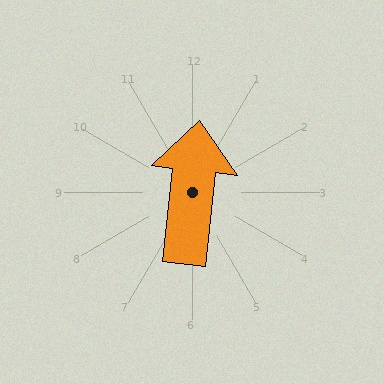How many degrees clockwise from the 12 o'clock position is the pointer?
Approximately 6 degrees.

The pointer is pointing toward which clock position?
Roughly 12 o'clock.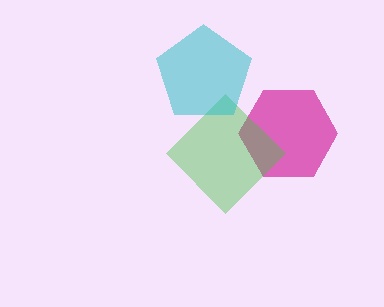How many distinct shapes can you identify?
There are 3 distinct shapes: a magenta hexagon, a green diamond, a cyan pentagon.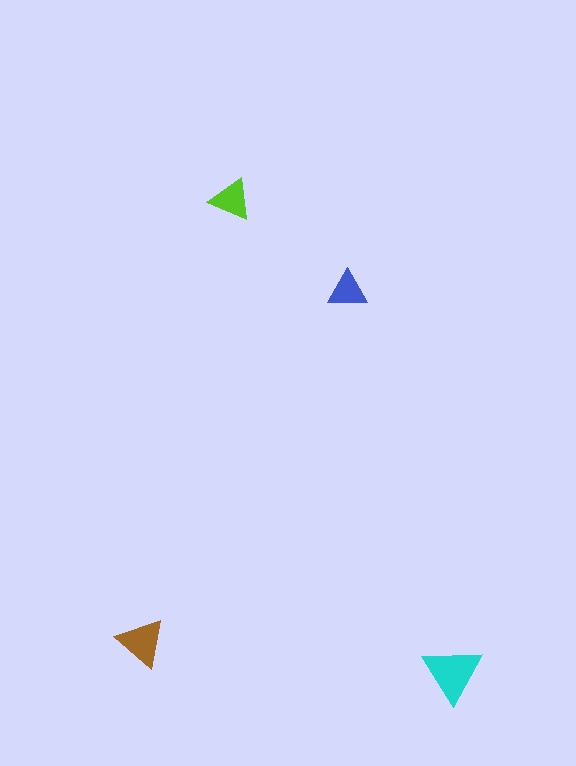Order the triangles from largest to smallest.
the cyan one, the brown one, the lime one, the blue one.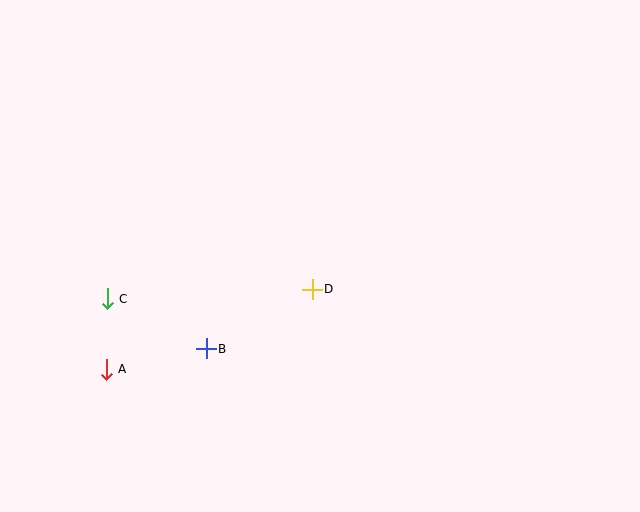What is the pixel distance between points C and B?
The distance between C and B is 111 pixels.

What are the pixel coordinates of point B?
Point B is at (206, 349).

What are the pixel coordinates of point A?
Point A is at (106, 369).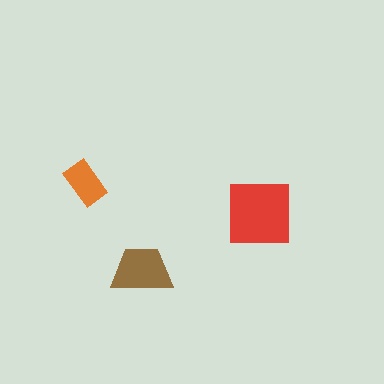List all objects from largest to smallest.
The red square, the brown trapezoid, the orange rectangle.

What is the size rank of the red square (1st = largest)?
1st.